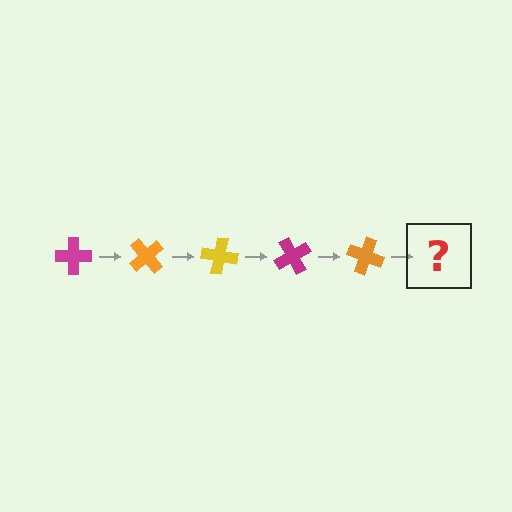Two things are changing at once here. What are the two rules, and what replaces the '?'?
The two rules are that it rotates 50 degrees each step and the color cycles through magenta, orange, and yellow. The '?' should be a yellow cross, rotated 250 degrees from the start.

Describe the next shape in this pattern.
It should be a yellow cross, rotated 250 degrees from the start.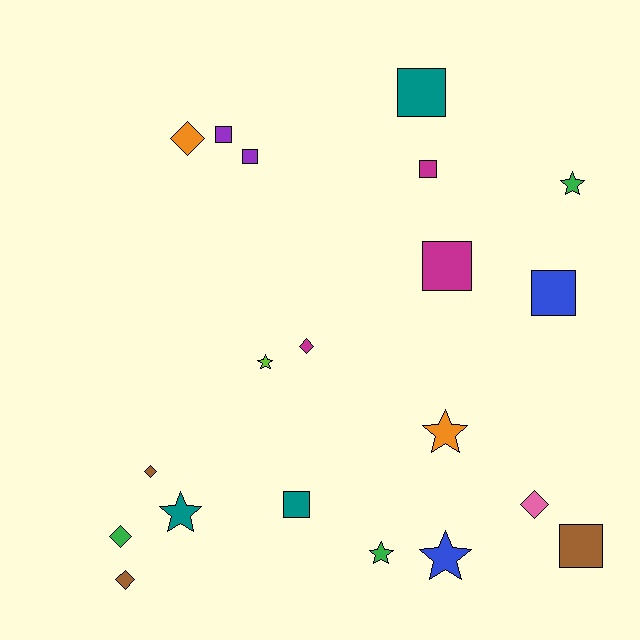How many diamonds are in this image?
There are 6 diamonds.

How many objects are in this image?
There are 20 objects.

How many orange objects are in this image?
There are 2 orange objects.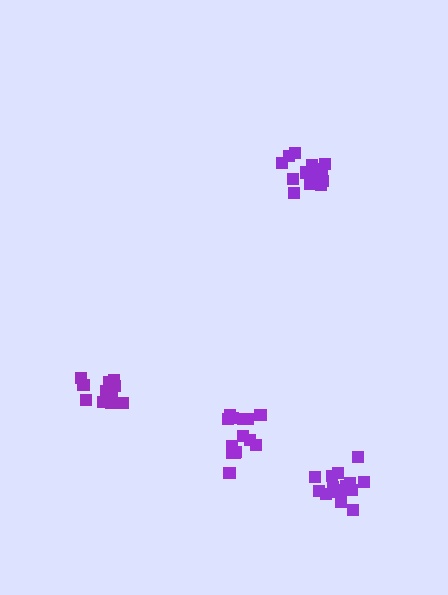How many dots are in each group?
Group 1: 14 dots, Group 2: 11 dots, Group 3: 15 dots, Group 4: 14 dots (54 total).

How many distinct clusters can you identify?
There are 4 distinct clusters.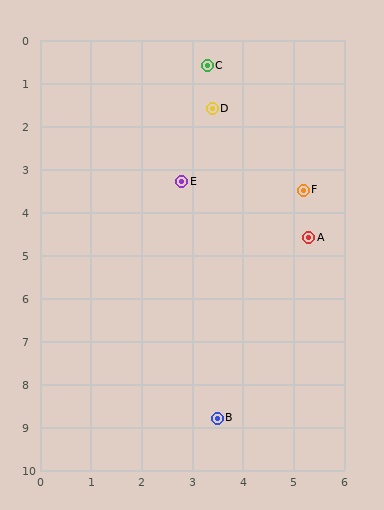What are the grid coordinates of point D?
Point D is at approximately (3.4, 1.6).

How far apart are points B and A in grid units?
Points B and A are about 4.6 grid units apart.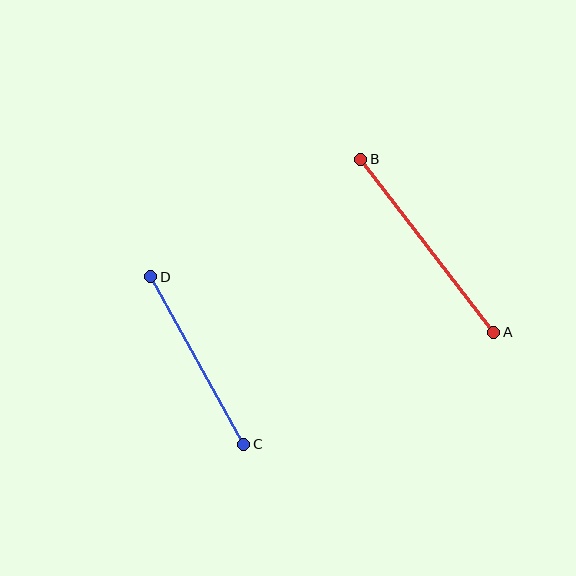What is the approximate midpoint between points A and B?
The midpoint is at approximately (427, 246) pixels.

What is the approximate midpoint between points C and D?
The midpoint is at approximately (197, 361) pixels.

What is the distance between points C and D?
The distance is approximately 192 pixels.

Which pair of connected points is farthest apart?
Points A and B are farthest apart.